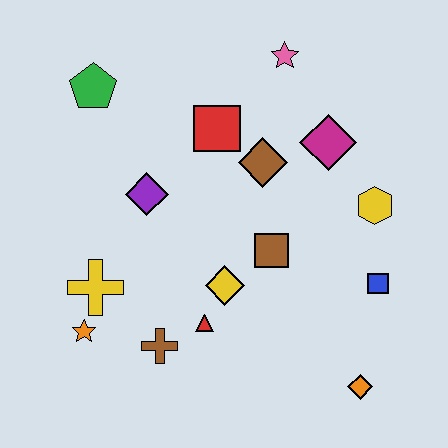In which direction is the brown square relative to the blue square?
The brown square is to the left of the blue square.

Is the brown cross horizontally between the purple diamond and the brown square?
Yes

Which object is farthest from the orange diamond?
The green pentagon is farthest from the orange diamond.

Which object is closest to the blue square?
The yellow hexagon is closest to the blue square.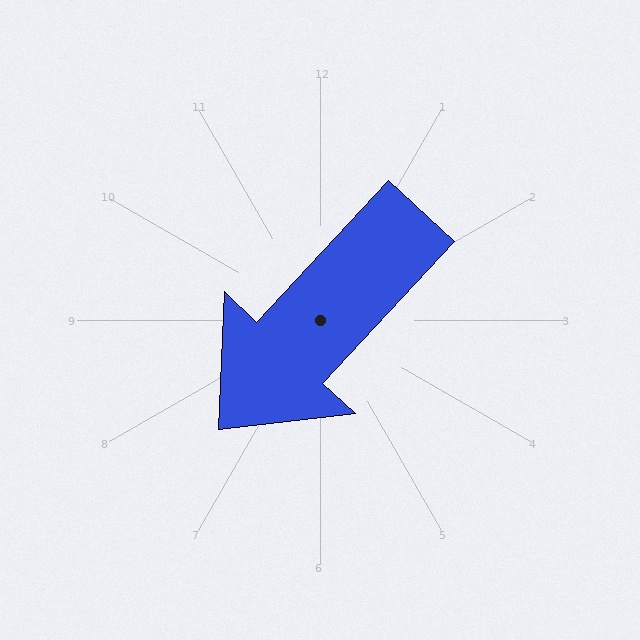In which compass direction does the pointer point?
Southwest.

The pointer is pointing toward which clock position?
Roughly 7 o'clock.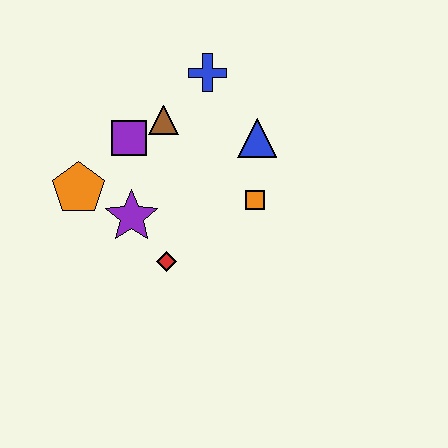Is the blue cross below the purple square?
No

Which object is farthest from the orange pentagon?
The blue triangle is farthest from the orange pentagon.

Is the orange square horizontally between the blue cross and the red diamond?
No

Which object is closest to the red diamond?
The purple star is closest to the red diamond.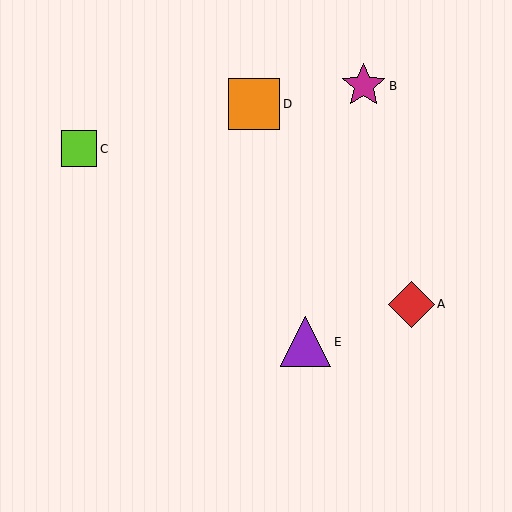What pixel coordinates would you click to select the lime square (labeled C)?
Click at (79, 149) to select the lime square C.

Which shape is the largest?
The orange square (labeled D) is the largest.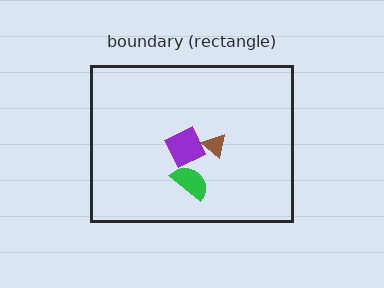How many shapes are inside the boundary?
3 inside, 0 outside.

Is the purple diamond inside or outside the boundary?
Inside.